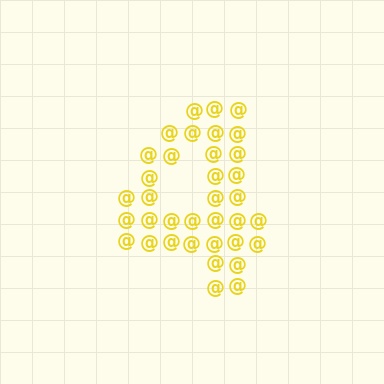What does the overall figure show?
The overall figure shows the digit 4.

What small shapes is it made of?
It is made of small at signs.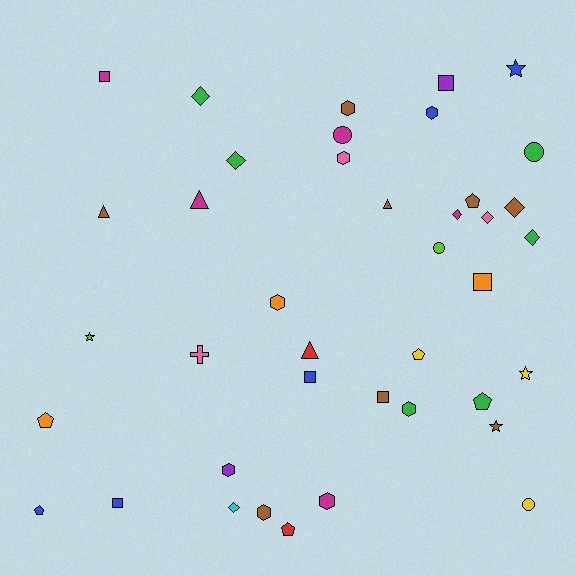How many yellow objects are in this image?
There are 3 yellow objects.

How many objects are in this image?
There are 40 objects.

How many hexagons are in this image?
There are 8 hexagons.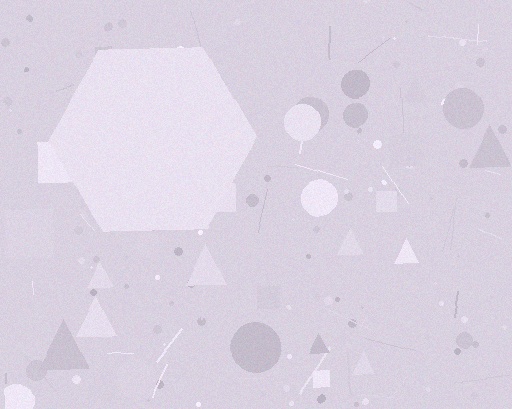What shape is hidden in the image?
A hexagon is hidden in the image.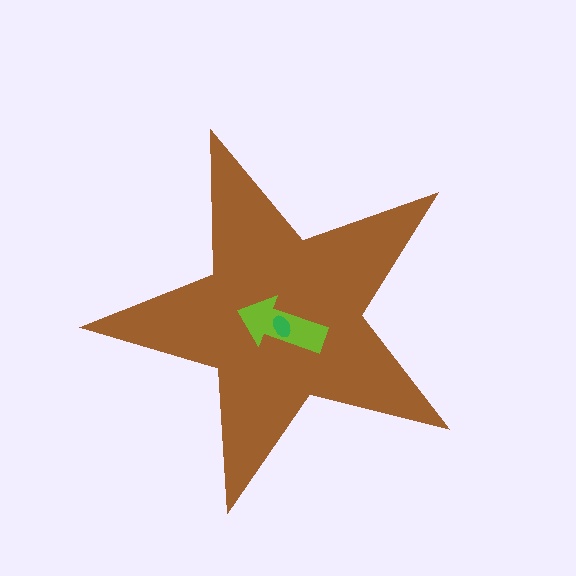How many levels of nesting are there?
3.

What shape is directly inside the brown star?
The lime arrow.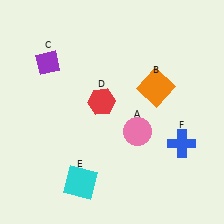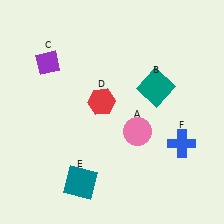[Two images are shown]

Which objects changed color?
B changed from orange to teal. E changed from cyan to teal.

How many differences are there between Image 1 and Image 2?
There are 2 differences between the two images.